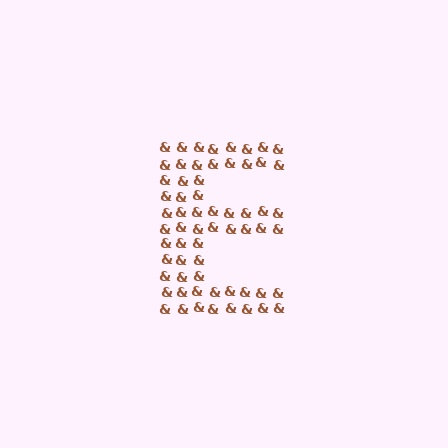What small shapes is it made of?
It is made of small ampersands.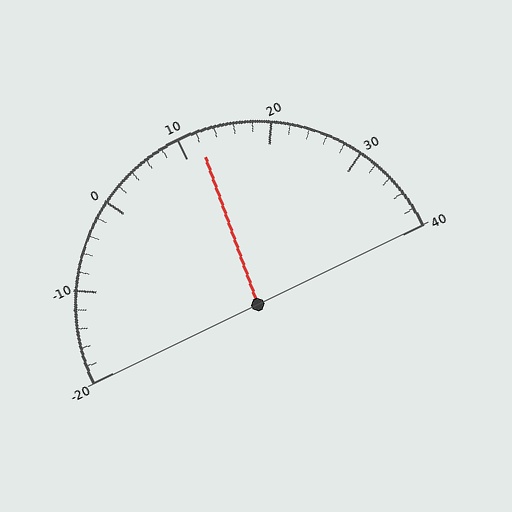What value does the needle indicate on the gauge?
The needle indicates approximately 12.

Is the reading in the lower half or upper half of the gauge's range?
The reading is in the upper half of the range (-20 to 40).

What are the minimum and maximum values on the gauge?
The gauge ranges from -20 to 40.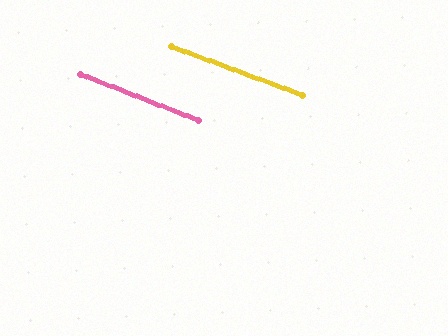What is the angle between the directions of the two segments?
Approximately 1 degree.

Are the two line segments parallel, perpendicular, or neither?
Parallel — their directions differ by only 0.9°.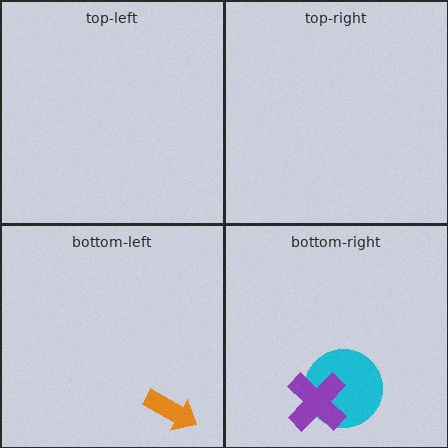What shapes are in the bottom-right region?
The cyan circle, the purple cross.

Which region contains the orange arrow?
The bottom-left region.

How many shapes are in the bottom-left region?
1.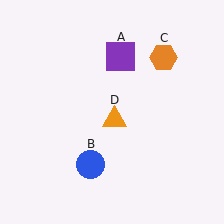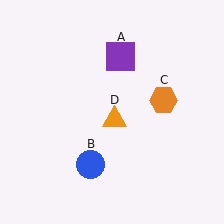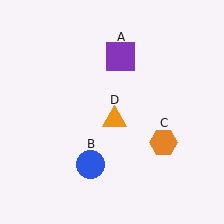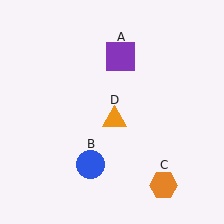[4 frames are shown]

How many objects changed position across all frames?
1 object changed position: orange hexagon (object C).